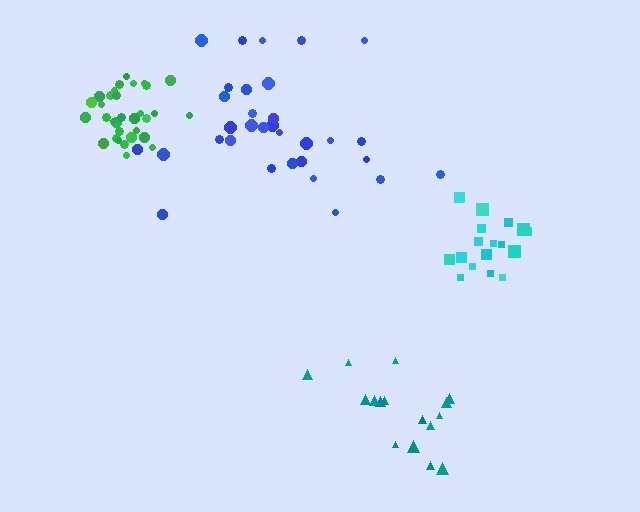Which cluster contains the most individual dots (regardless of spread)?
Green (33).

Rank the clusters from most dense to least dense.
green, cyan, teal, blue.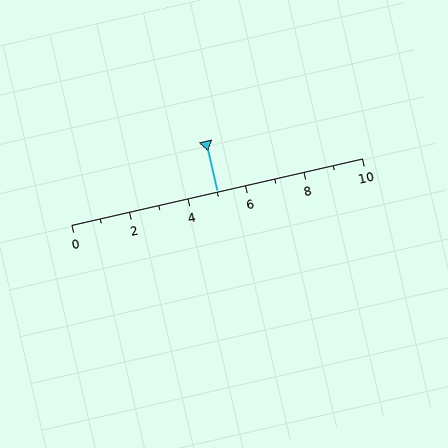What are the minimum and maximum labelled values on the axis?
The axis runs from 0 to 10.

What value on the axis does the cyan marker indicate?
The marker indicates approximately 5.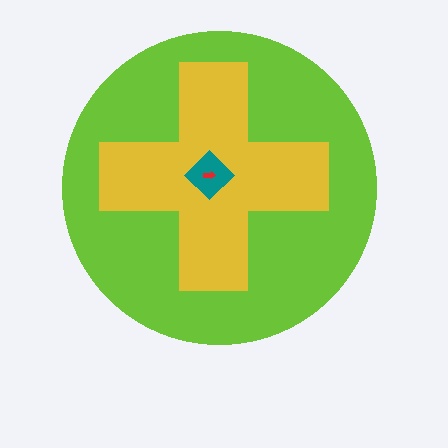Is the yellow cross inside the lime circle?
Yes.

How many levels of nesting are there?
4.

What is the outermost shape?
The lime circle.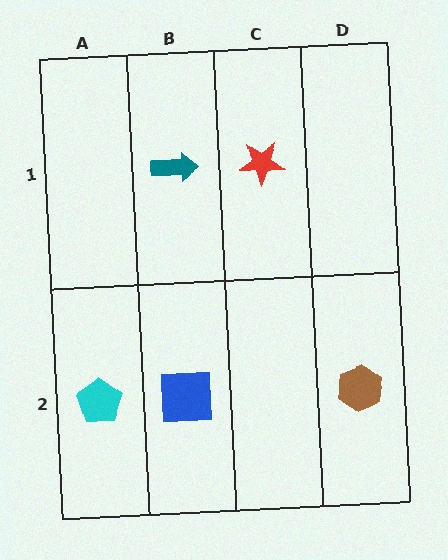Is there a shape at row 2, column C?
No, that cell is empty.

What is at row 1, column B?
A teal arrow.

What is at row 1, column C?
A red star.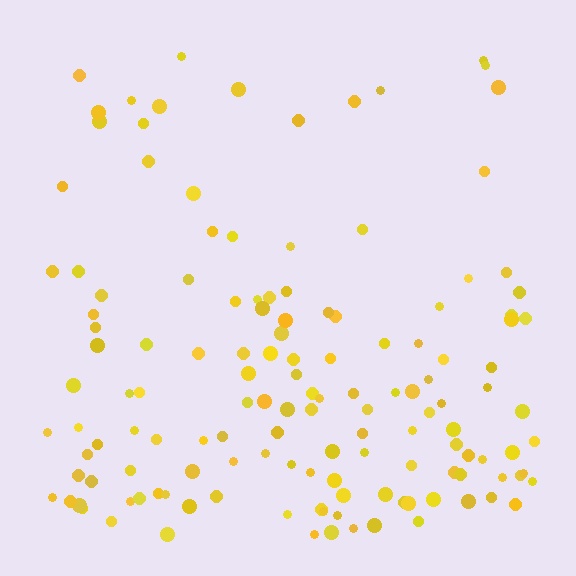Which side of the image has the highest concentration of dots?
The bottom.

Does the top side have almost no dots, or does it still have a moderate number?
Still a moderate number, just noticeably fewer than the bottom.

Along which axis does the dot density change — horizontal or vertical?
Vertical.